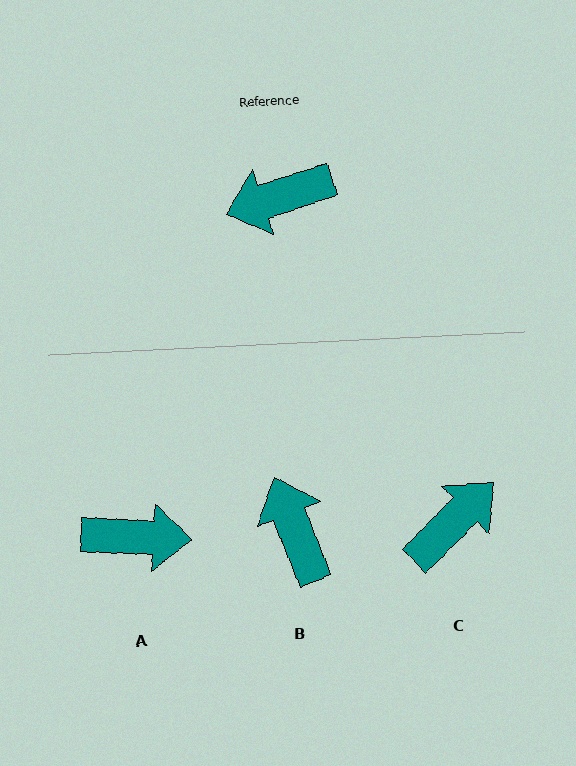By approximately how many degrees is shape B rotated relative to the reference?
Approximately 86 degrees clockwise.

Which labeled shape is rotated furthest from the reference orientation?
A, about 159 degrees away.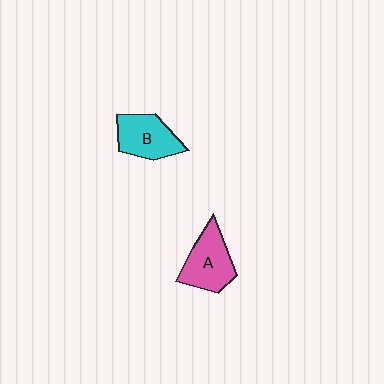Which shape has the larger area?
Shape A (pink).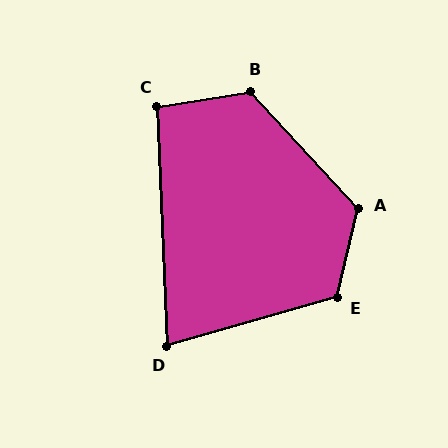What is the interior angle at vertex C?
Approximately 97 degrees (obtuse).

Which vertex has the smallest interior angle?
D, at approximately 76 degrees.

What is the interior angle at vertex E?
Approximately 119 degrees (obtuse).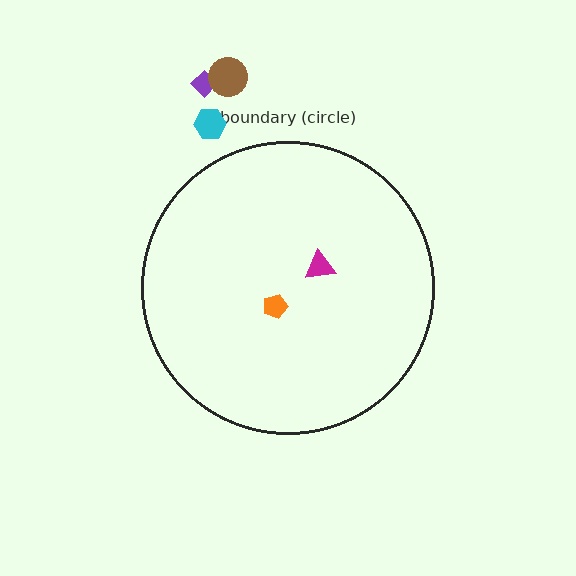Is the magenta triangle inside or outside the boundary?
Inside.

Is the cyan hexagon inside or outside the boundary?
Outside.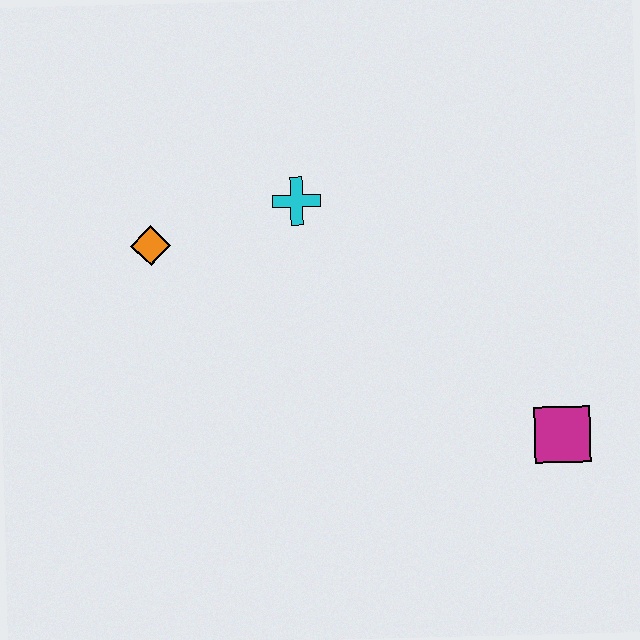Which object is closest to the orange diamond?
The cyan cross is closest to the orange diamond.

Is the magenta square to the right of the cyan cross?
Yes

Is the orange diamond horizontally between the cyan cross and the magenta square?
No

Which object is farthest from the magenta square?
The orange diamond is farthest from the magenta square.